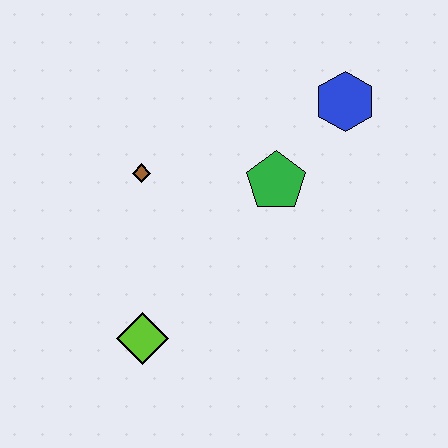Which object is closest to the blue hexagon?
The green pentagon is closest to the blue hexagon.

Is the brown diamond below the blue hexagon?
Yes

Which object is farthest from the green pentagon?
The lime diamond is farthest from the green pentagon.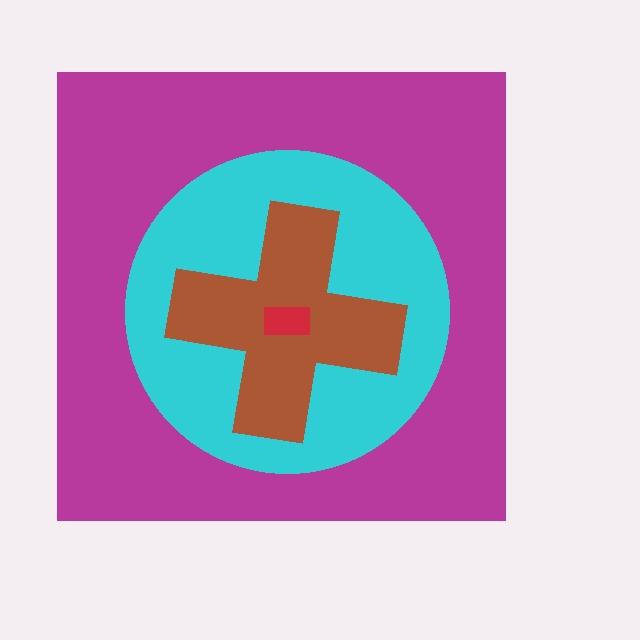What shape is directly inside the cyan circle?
The brown cross.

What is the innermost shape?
The red rectangle.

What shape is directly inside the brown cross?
The red rectangle.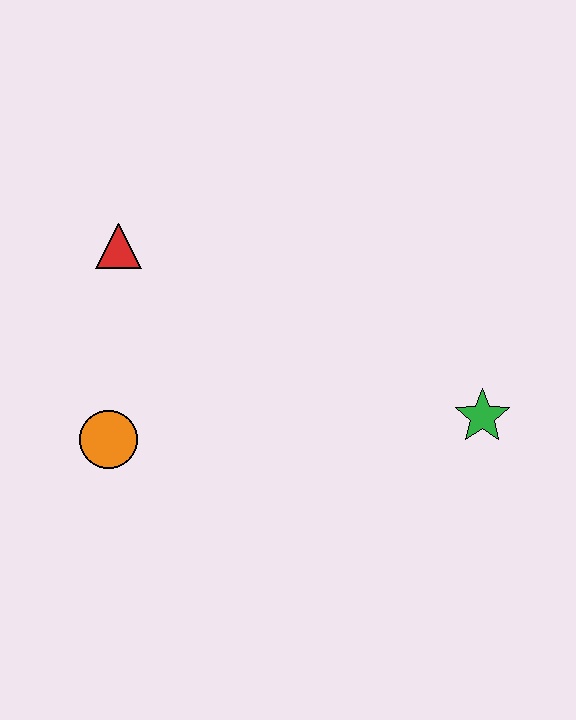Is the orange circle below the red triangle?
Yes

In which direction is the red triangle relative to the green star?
The red triangle is to the left of the green star.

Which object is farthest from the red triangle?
The green star is farthest from the red triangle.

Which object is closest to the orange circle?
The red triangle is closest to the orange circle.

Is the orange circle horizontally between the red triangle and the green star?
No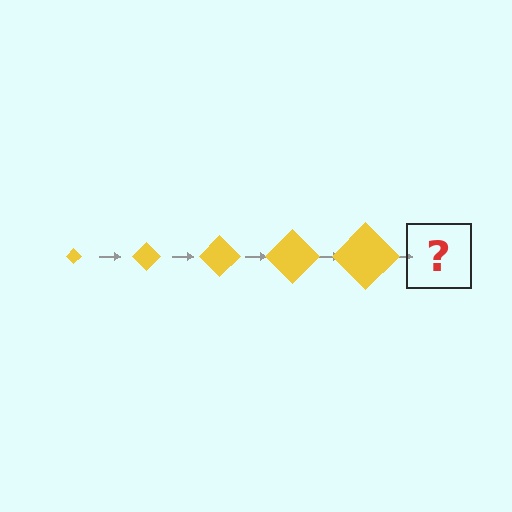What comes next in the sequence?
The next element should be a yellow diamond, larger than the previous one.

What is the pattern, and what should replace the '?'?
The pattern is that the diamond gets progressively larger each step. The '?' should be a yellow diamond, larger than the previous one.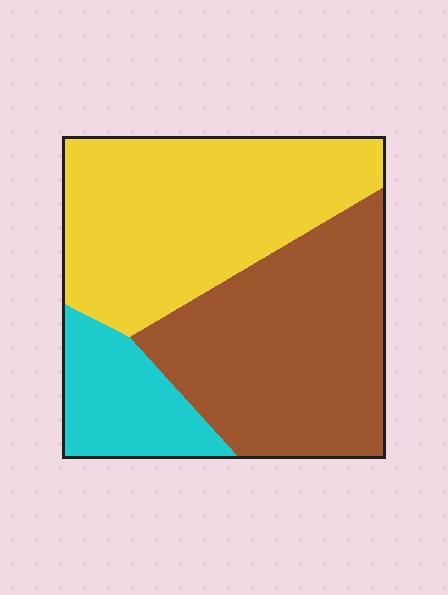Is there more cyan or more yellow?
Yellow.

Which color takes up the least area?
Cyan, at roughly 15%.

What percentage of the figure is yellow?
Yellow takes up between a quarter and a half of the figure.